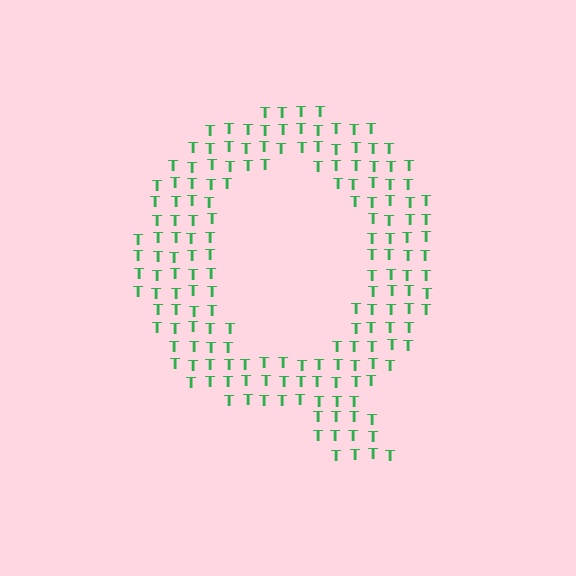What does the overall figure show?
The overall figure shows the letter Q.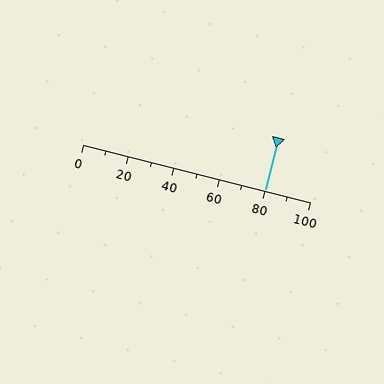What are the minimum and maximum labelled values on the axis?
The axis runs from 0 to 100.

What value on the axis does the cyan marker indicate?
The marker indicates approximately 80.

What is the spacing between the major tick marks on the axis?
The major ticks are spaced 20 apart.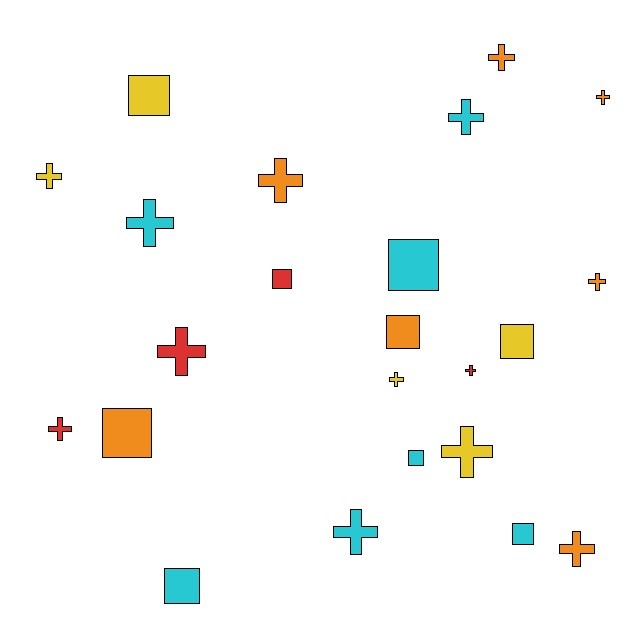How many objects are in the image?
There are 23 objects.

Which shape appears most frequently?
Cross, with 14 objects.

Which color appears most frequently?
Orange, with 7 objects.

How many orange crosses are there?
There are 5 orange crosses.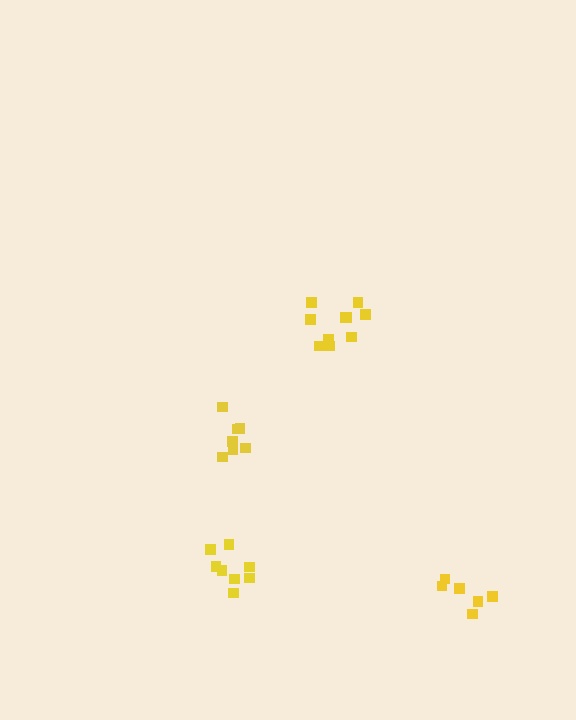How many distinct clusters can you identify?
There are 4 distinct clusters.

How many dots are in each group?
Group 1: 7 dots, Group 2: 6 dots, Group 3: 8 dots, Group 4: 10 dots (31 total).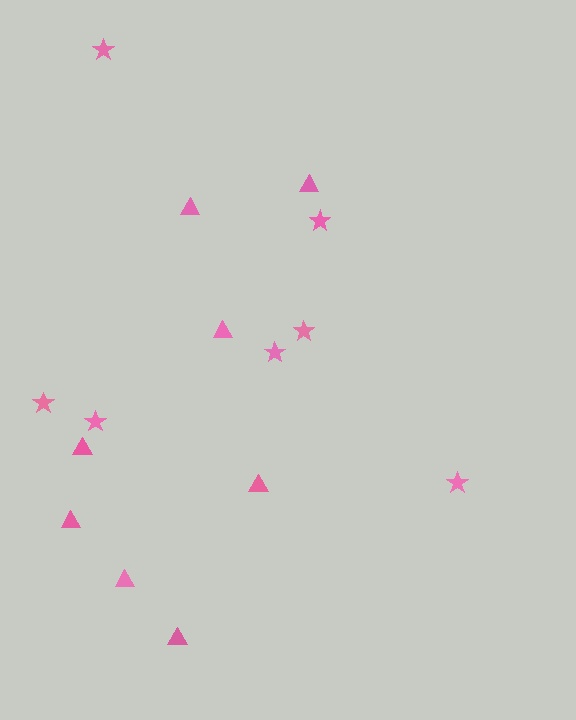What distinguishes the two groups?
There are 2 groups: one group of stars (7) and one group of triangles (8).